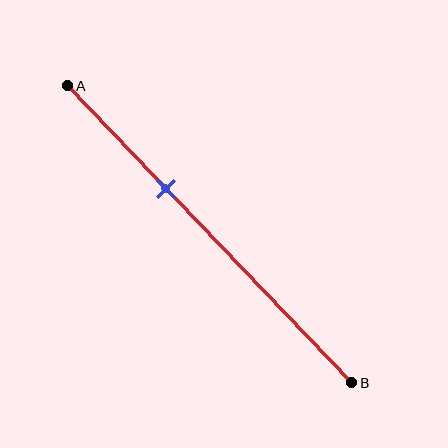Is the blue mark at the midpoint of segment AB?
No, the mark is at about 35% from A, not at the 50% midpoint.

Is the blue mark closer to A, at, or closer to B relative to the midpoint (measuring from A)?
The blue mark is closer to point A than the midpoint of segment AB.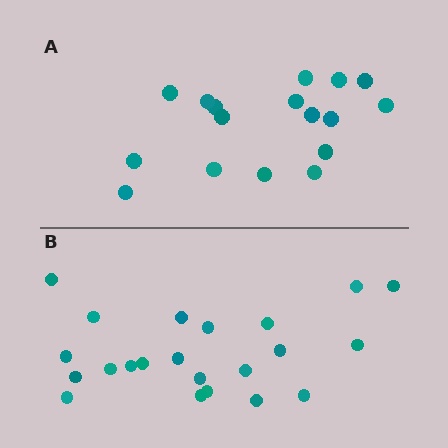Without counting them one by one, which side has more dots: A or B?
Region B (the bottom region) has more dots.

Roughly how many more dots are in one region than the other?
Region B has about 5 more dots than region A.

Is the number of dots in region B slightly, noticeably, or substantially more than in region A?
Region B has noticeably more, but not dramatically so. The ratio is roughly 1.3 to 1.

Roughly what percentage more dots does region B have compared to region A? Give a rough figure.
About 30% more.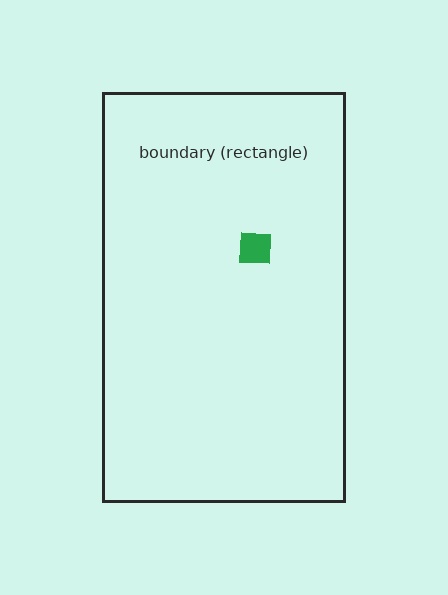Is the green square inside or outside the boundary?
Inside.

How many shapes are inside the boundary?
1 inside, 0 outside.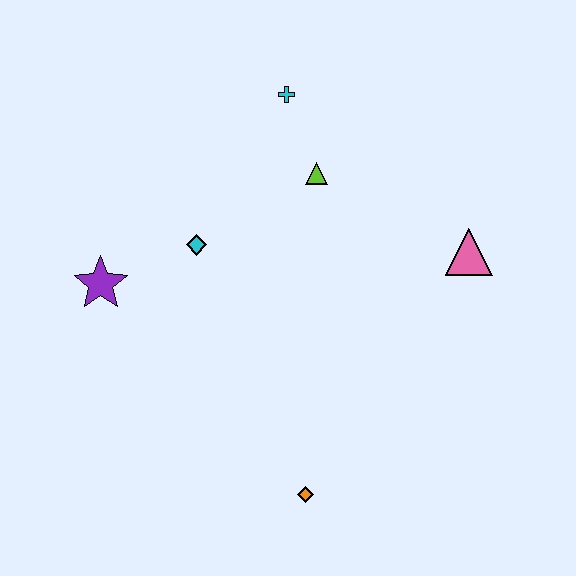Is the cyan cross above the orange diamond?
Yes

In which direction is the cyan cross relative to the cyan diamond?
The cyan cross is above the cyan diamond.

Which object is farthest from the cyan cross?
The orange diamond is farthest from the cyan cross.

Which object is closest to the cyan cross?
The lime triangle is closest to the cyan cross.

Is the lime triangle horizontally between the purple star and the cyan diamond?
No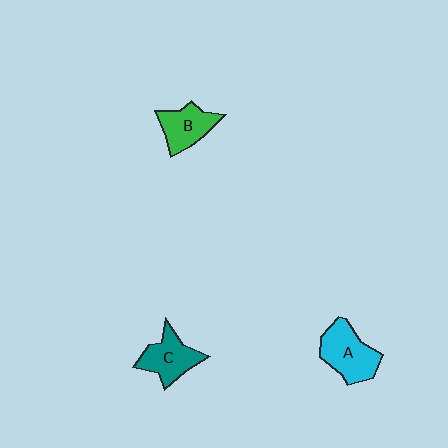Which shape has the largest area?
Shape A (cyan).